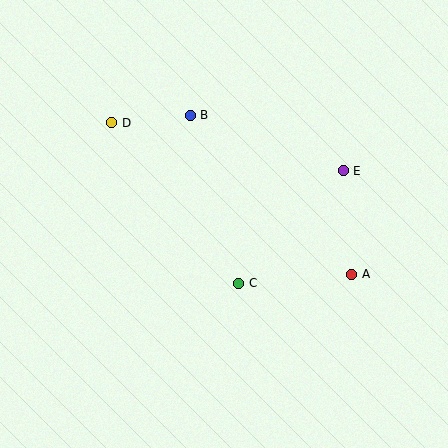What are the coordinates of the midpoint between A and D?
The midpoint between A and D is at (232, 199).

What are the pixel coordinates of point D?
Point D is at (112, 123).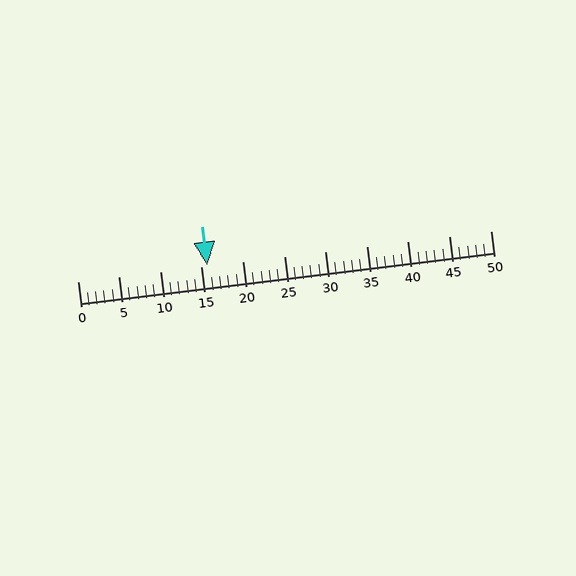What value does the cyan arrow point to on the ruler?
The cyan arrow points to approximately 16.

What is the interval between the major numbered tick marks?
The major tick marks are spaced 5 units apart.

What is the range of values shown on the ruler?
The ruler shows values from 0 to 50.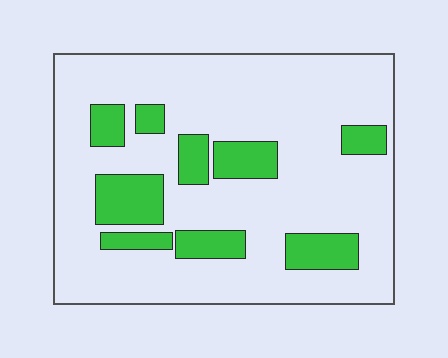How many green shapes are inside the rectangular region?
9.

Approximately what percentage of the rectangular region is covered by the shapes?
Approximately 20%.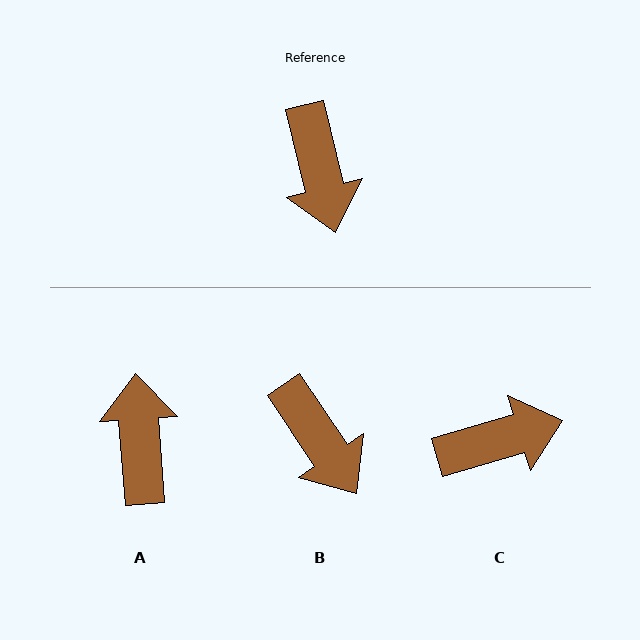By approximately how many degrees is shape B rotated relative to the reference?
Approximately 20 degrees counter-clockwise.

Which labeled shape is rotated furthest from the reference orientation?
A, about 170 degrees away.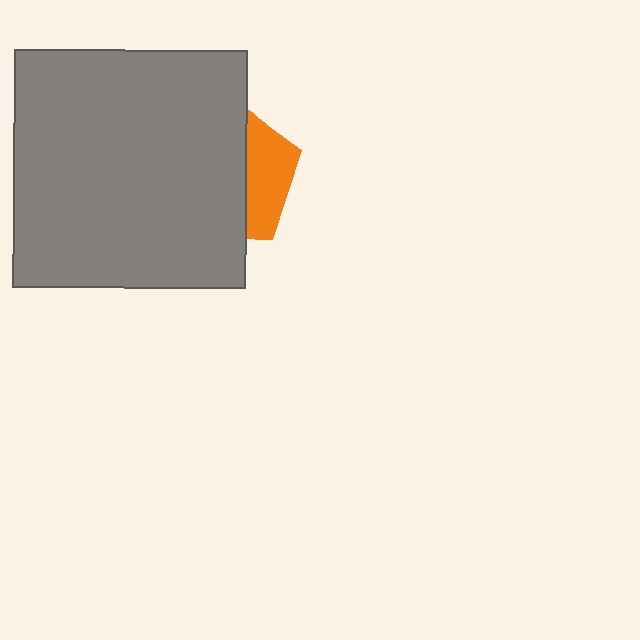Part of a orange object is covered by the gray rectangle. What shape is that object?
It is a pentagon.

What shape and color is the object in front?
The object in front is a gray rectangle.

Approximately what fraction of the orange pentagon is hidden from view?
Roughly 68% of the orange pentagon is hidden behind the gray rectangle.